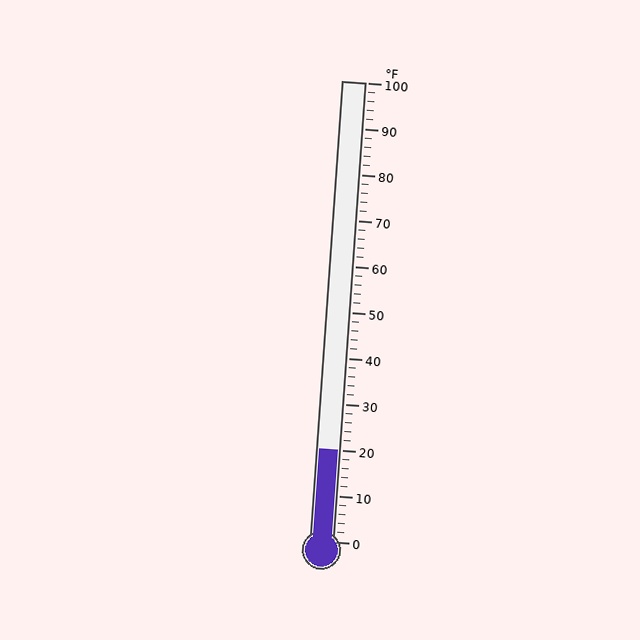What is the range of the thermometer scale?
The thermometer scale ranges from 0°F to 100°F.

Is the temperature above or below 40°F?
The temperature is below 40°F.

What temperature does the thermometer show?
The thermometer shows approximately 20°F.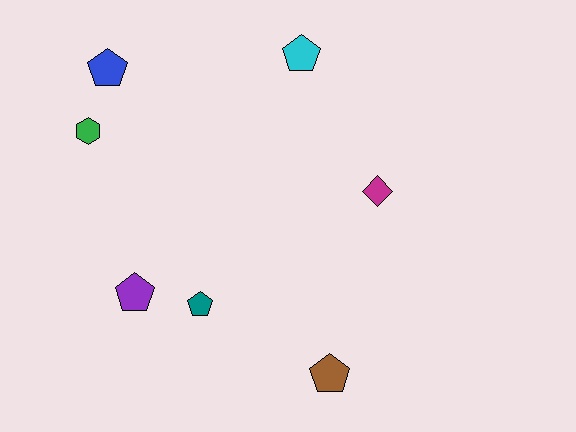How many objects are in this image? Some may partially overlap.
There are 7 objects.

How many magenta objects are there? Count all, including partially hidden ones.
There is 1 magenta object.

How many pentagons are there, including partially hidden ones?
There are 5 pentagons.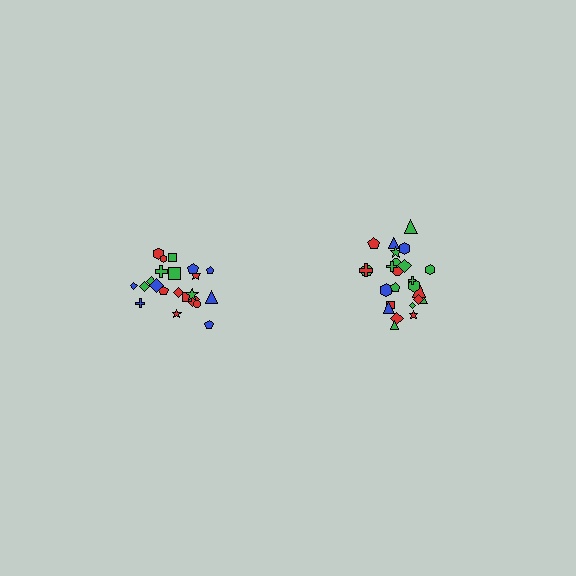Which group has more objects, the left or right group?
The right group.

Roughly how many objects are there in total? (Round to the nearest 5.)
Roughly 45 objects in total.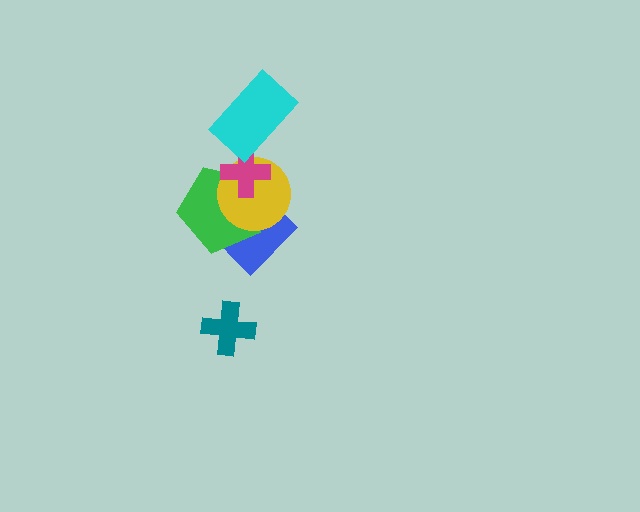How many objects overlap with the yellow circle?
3 objects overlap with the yellow circle.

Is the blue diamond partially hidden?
Yes, it is partially covered by another shape.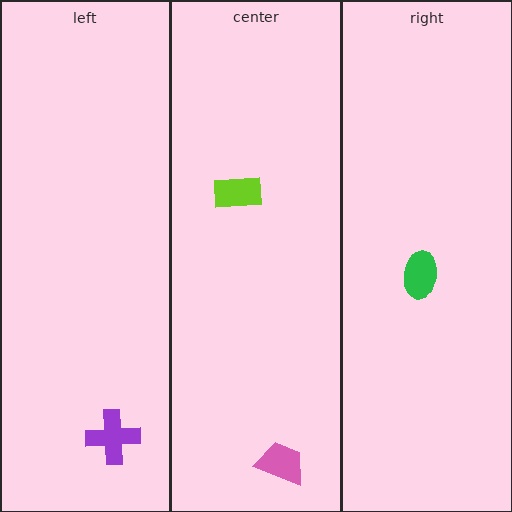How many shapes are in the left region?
1.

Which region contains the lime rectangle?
The center region.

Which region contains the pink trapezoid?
The center region.